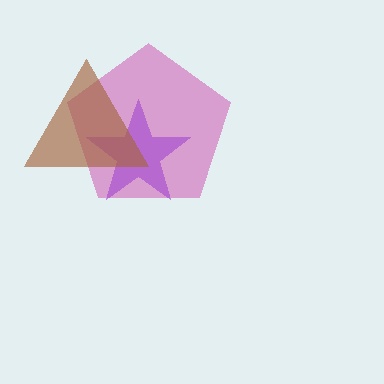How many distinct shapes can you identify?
There are 3 distinct shapes: a magenta pentagon, a purple star, a brown triangle.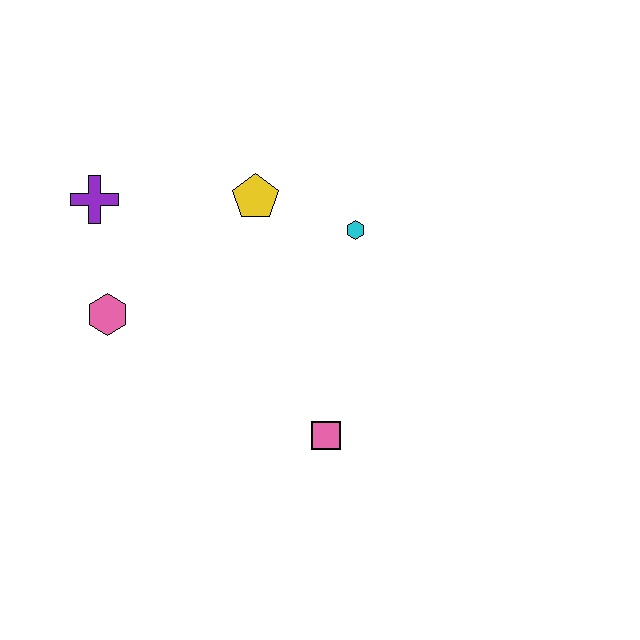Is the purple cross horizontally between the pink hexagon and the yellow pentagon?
No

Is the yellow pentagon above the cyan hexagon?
Yes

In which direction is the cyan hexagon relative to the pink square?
The cyan hexagon is above the pink square.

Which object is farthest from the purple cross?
The pink square is farthest from the purple cross.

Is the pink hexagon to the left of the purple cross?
No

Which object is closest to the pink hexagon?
The purple cross is closest to the pink hexagon.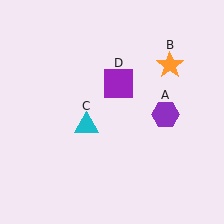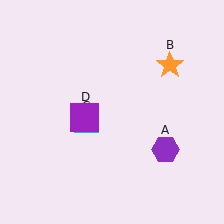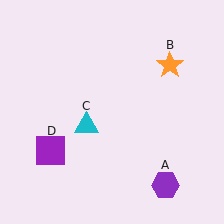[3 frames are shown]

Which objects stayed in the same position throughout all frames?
Orange star (object B) and cyan triangle (object C) remained stationary.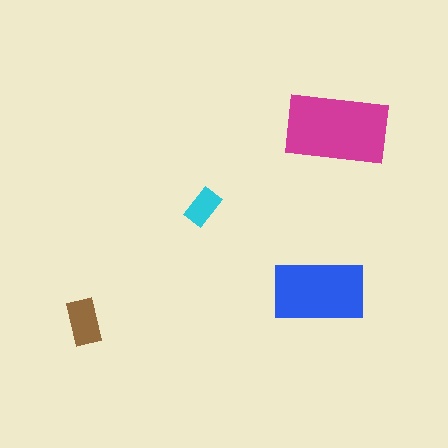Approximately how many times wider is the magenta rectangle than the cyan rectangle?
About 2.5 times wider.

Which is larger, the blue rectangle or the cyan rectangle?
The blue one.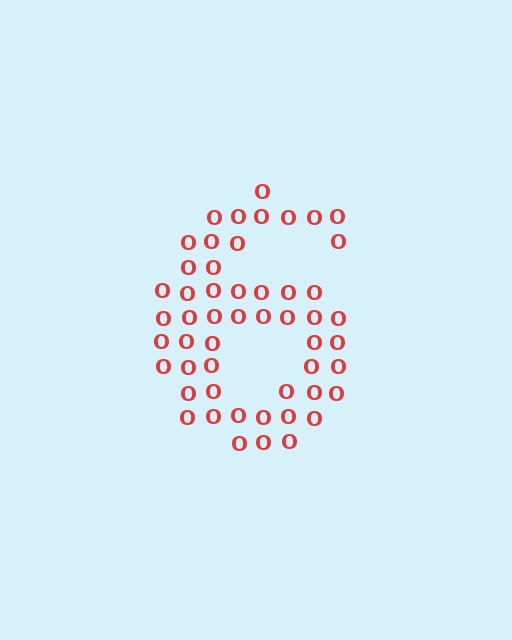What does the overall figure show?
The overall figure shows the digit 6.